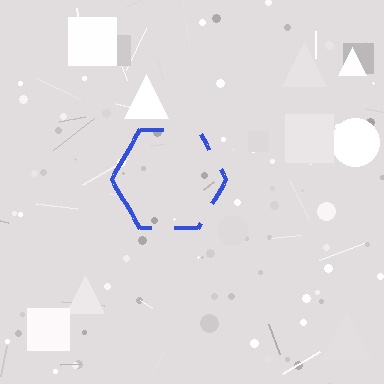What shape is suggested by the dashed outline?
The dashed outline suggests a hexagon.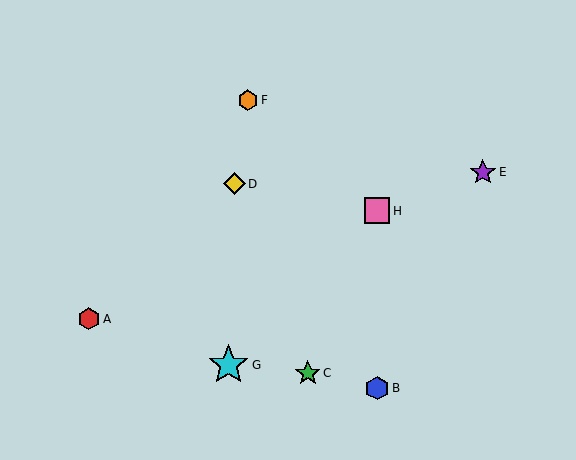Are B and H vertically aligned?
Yes, both are at x≈377.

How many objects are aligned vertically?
2 objects (B, H) are aligned vertically.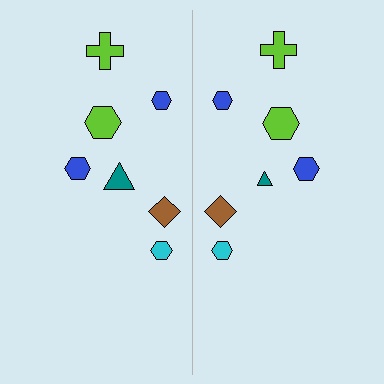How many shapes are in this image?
There are 14 shapes in this image.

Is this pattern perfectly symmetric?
No, the pattern is not perfectly symmetric. The teal triangle on the right side has a different size than its mirror counterpart.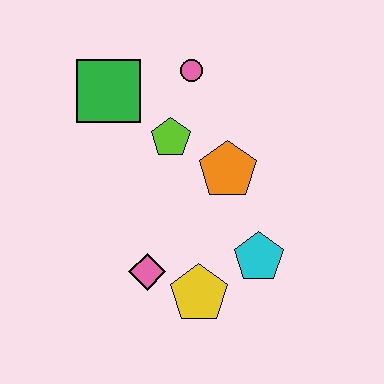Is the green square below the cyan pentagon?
No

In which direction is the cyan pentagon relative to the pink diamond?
The cyan pentagon is to the right of the pink diamond.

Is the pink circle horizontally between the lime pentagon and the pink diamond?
No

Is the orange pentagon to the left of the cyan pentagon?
Yes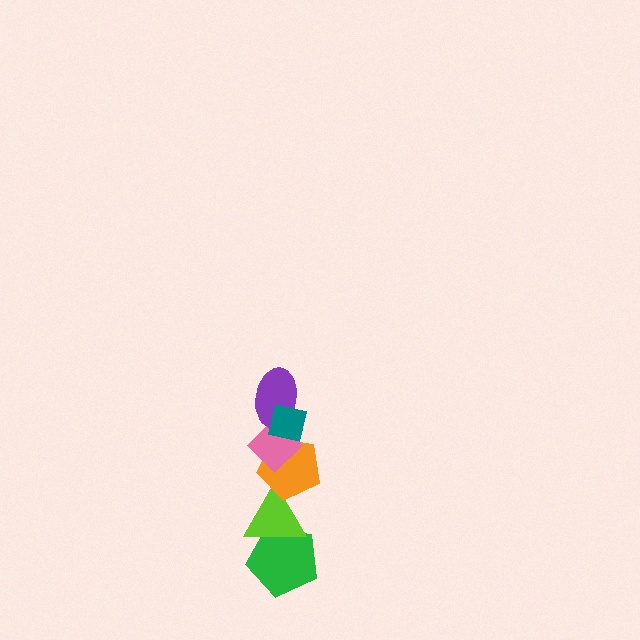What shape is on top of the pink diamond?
The purple ellipse is on top of the pink diamond.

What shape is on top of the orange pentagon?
The pink diamond is on top of the orange pentagon.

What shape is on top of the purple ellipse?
The teal square is on top of the purple ellipse.